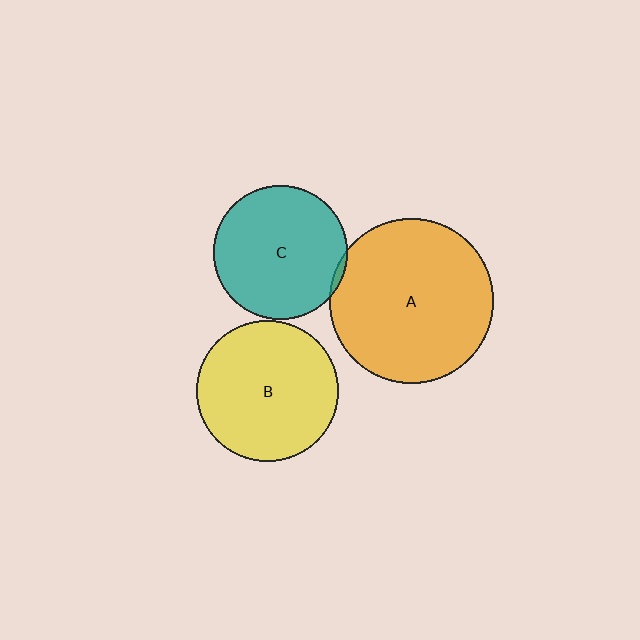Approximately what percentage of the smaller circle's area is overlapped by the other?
Approximately 5%.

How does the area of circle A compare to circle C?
Approximately 1.5 times.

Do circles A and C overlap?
Yes.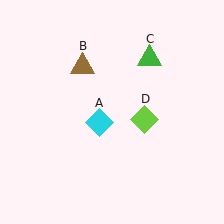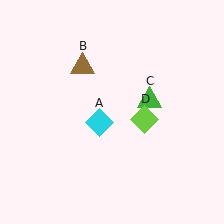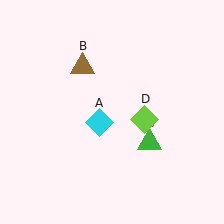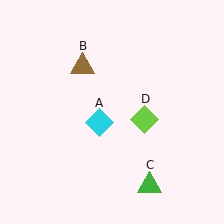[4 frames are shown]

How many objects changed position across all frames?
1 object changed position: green triangle (object C).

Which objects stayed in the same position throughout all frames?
Cyan diamond (object A) and brown triangle (object B) and lime diamond (object D) remained stationary.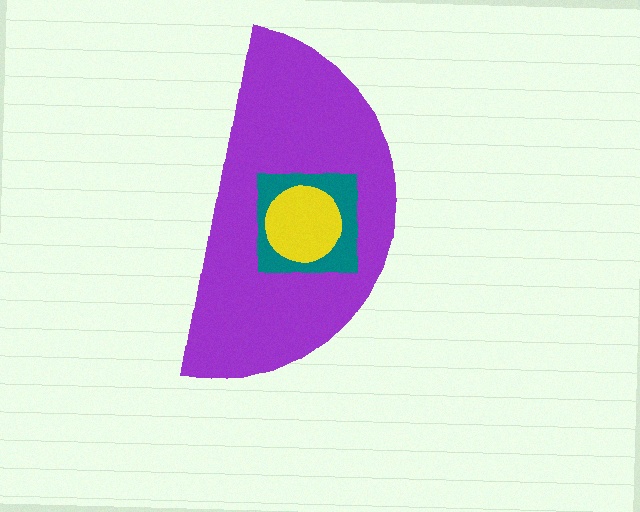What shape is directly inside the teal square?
The yellow circle.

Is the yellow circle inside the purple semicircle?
Yes.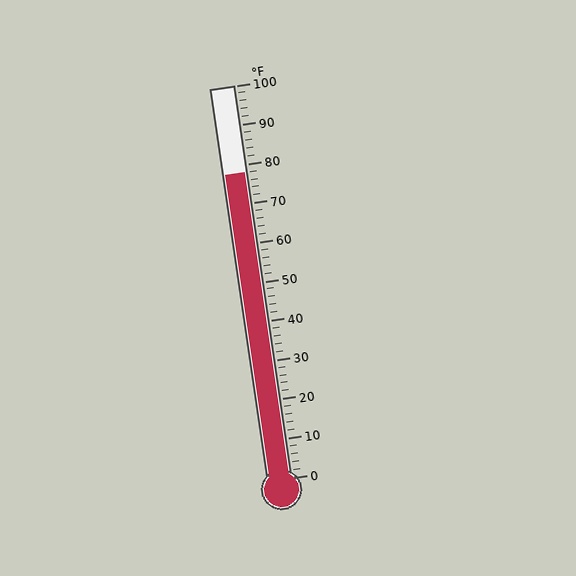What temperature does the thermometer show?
The thermometer shows approximately 78°F.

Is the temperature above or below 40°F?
The temperature is above 40°F.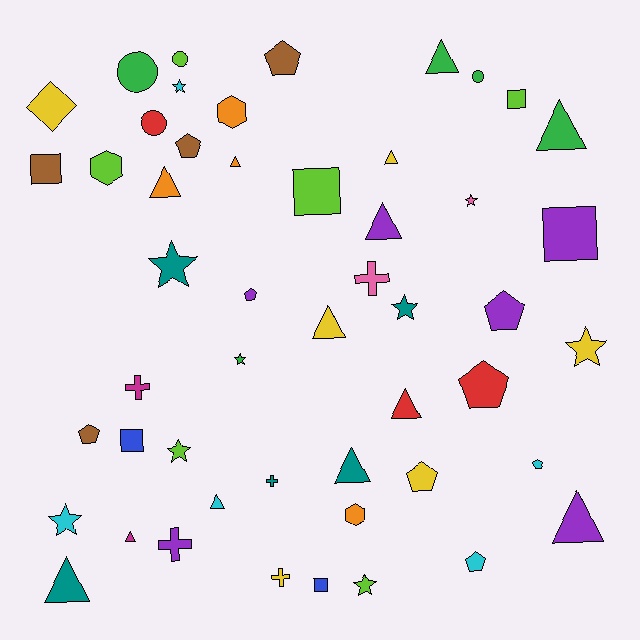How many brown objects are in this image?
There are 4 brown objects.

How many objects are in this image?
There are 50 objects.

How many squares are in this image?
There are 6 squares.